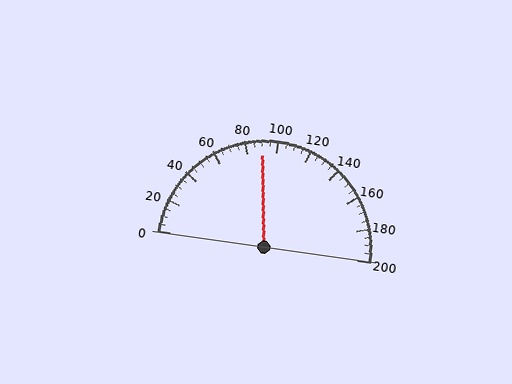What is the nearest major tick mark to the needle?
The nearest major tick mark is 80.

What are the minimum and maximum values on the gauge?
The gauge ranges from 0 to 200.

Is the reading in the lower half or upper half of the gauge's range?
The reading is in the lower half of the range (0 to 200).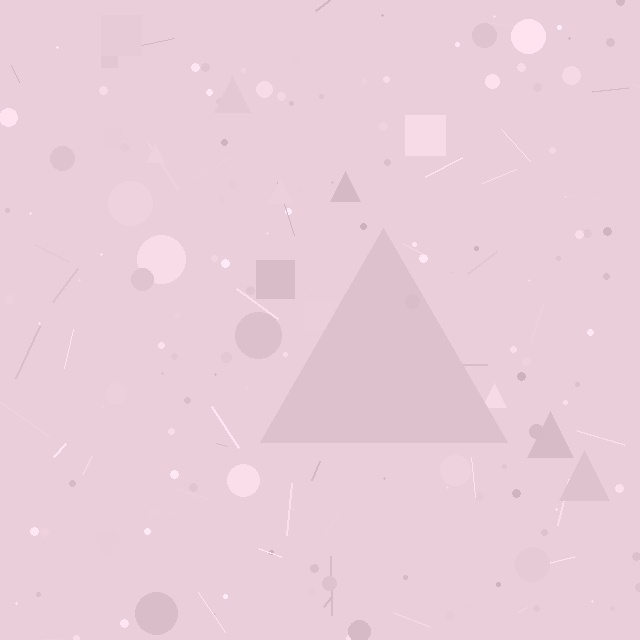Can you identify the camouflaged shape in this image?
The camouflaged shape is a triangle.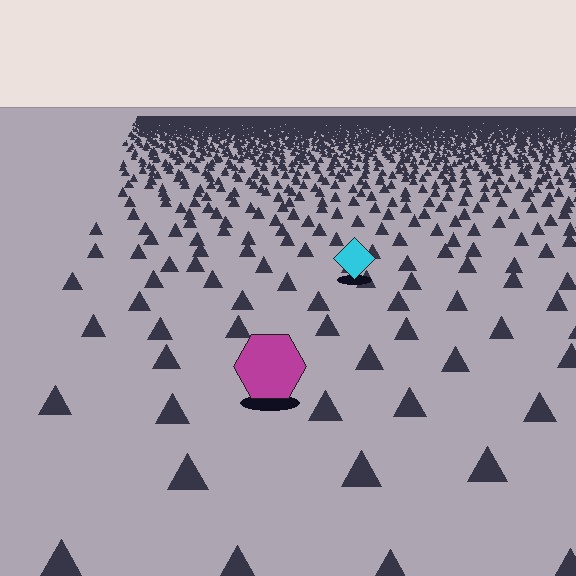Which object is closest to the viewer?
The magenta hexagon is closest. The texture marks near it are larger and more spread out.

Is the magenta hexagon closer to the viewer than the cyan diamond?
Yes. The magenta hexagon is closer — you can tell from the texture gradient: the ground texture is coarser near it.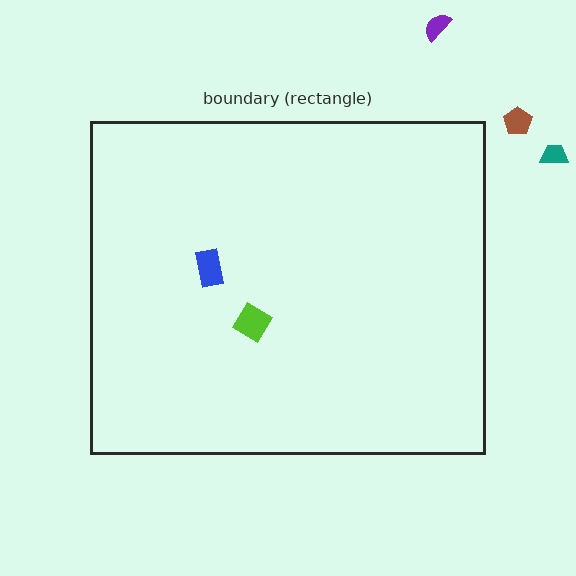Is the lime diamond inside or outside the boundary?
Inside.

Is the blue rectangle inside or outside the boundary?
Inside.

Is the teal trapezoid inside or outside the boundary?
Outside.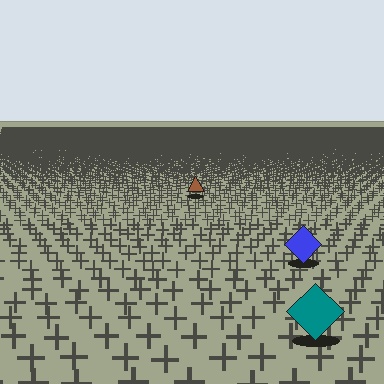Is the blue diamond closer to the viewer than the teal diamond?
No. The teal diamond is closer — you can tell from the texture gradient: the ground texture is coarser near it.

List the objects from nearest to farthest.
From nearest to farthest: the teal diamond, the blue diamond, the brown triangle.